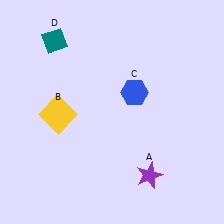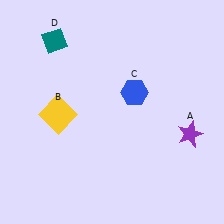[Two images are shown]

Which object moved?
The purple star (A) moved up.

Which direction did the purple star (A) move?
The purple star (A) moved up.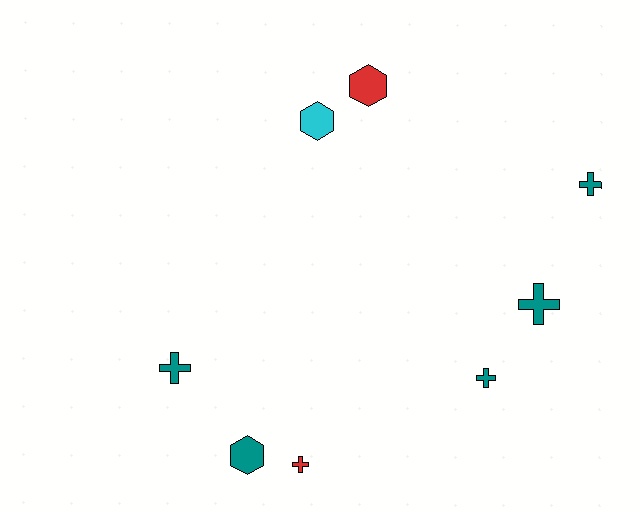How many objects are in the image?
There are 8 objects.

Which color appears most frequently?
Teal, with 5 objects.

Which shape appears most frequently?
Cross, with 5 objects.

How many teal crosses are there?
There are 4 teal crosses.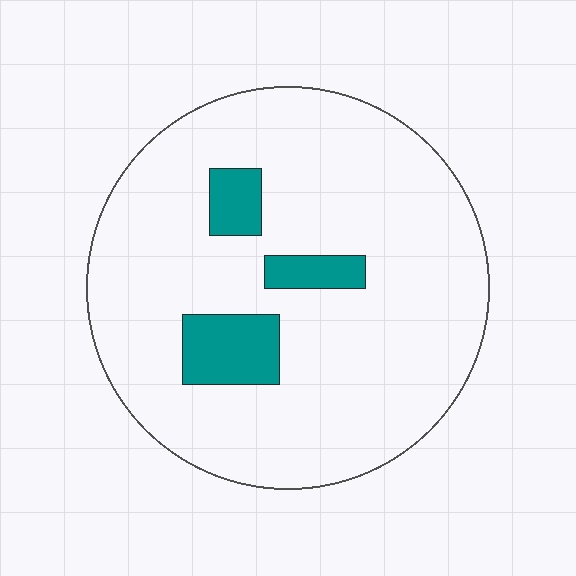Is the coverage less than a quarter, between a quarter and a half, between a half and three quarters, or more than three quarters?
Less than a quarter.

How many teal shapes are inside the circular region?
3.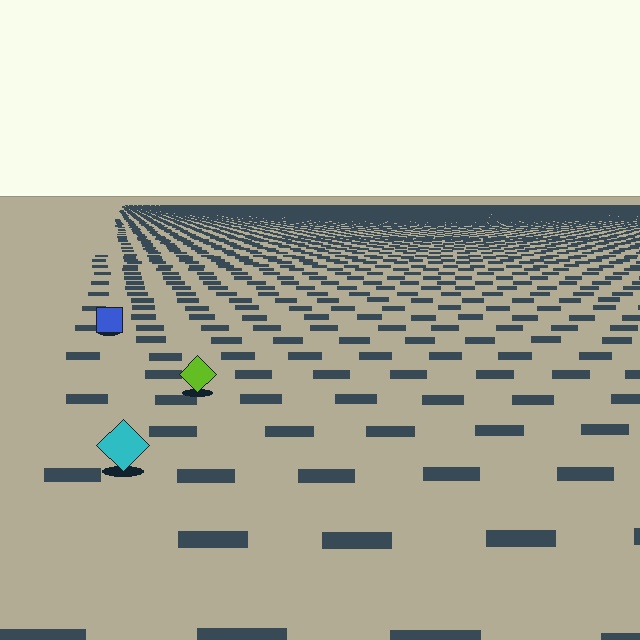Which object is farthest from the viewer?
The blue square is farthest from the viewer. It appears smaller and the ground texture around it is denser.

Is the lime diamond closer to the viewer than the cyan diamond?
No. The cyan diamond is closer — you can tell from the texture gradient: the ground texture is coarser near it.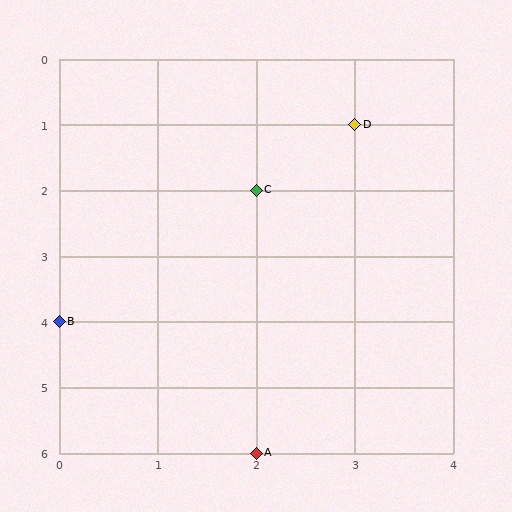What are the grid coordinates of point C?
Point C is at grid coordinates (2, 2).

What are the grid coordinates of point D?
Point D is at grid coordinates (3, 1).